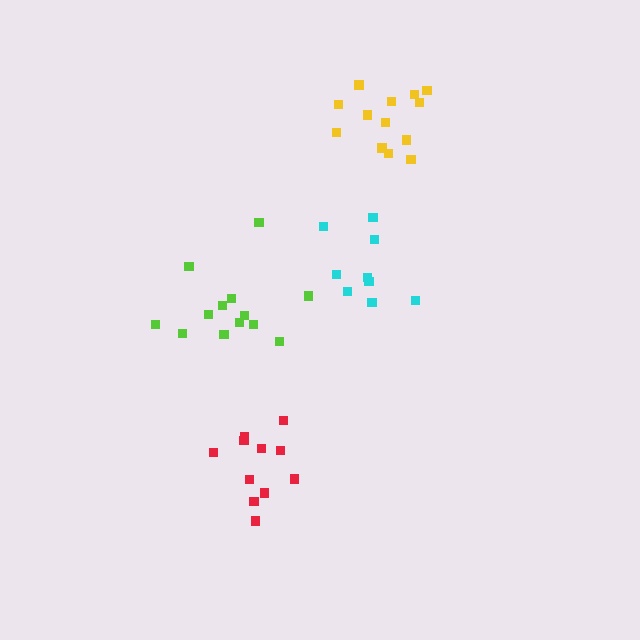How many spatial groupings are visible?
There are 4 spatial groupings.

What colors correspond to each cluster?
The clusters are colored: yellow, cyan, red, lime.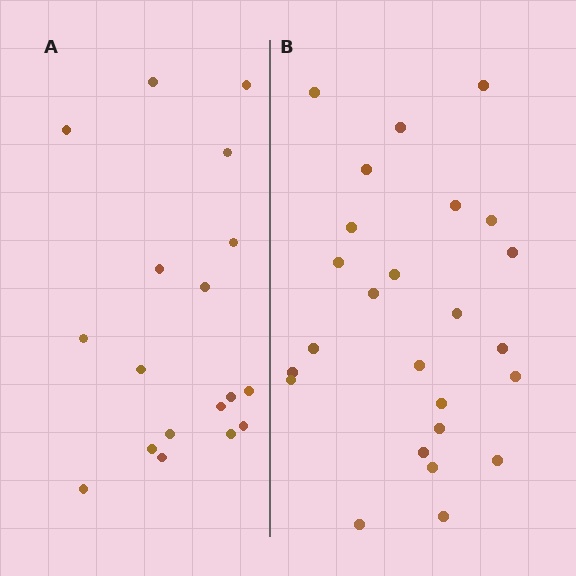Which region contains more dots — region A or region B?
Region B (the right region) has more dots.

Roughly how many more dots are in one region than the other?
Region B has roughly 8 or so more dots than region A.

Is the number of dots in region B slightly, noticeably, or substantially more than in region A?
Region B has noticeably more, but not dramatically so. The ratio is roughly 1.4 to 1.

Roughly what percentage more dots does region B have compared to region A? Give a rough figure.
About 40% more.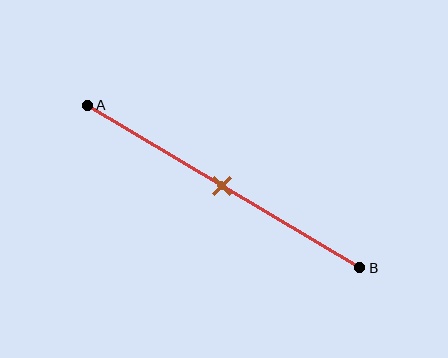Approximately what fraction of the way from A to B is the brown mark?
The brown mark is approximately 50% of the way from A to B.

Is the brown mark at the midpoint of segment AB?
Yes, the mark is approximately at the midpoint.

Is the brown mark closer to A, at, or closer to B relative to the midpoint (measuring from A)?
The brown mark is approximately at the midpoint of segment AB.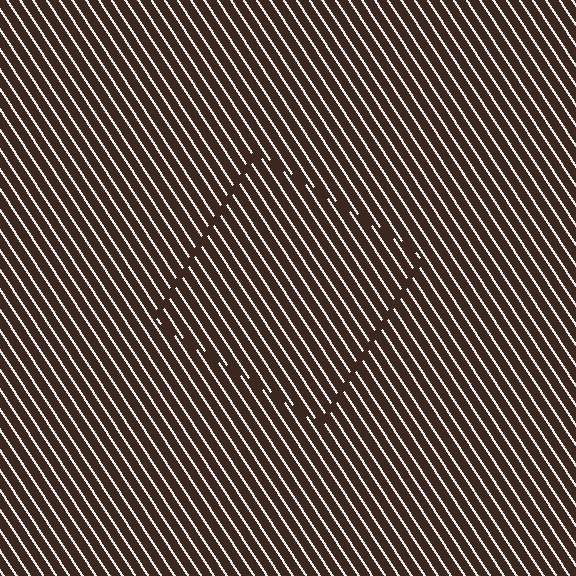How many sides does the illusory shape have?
4 sides — the line-ends trace a square.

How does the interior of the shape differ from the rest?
The interior of the shape contains the same grating, shifted by half a period — the contour is defined by the phase discontinuity where line-ends from the inner and outer gratings abut.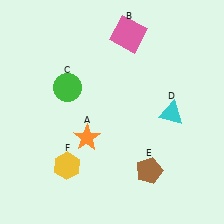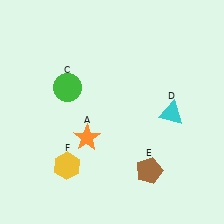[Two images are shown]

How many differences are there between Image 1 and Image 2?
There is 1 difference between the two images.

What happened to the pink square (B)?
The pink square (B) was removed in Image 2. It was in the top-right area of Image 1.